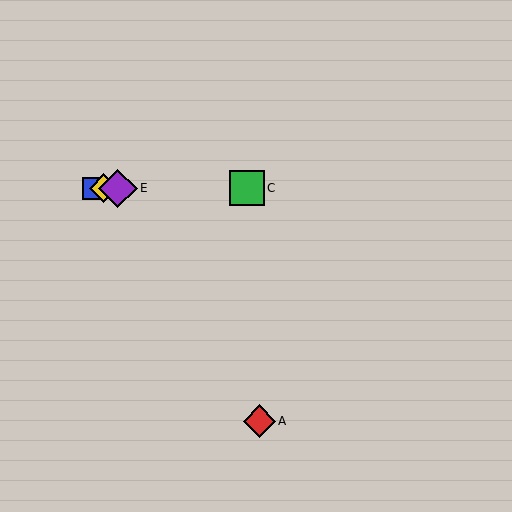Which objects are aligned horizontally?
Objects B, C, D, E are aligned horizontally.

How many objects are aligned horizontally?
4 objects (B, C, D, E) are aligned horizontally.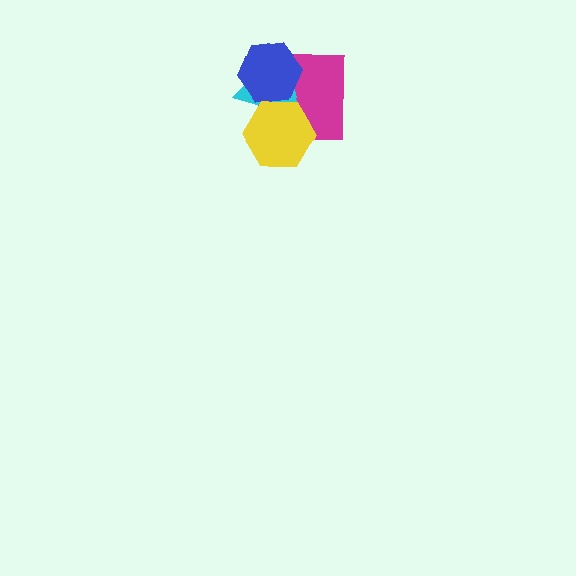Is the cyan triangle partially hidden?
Yes, it is partially covered by another shape.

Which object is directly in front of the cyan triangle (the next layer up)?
The blue hexagon is directly in front of the cyan triangle.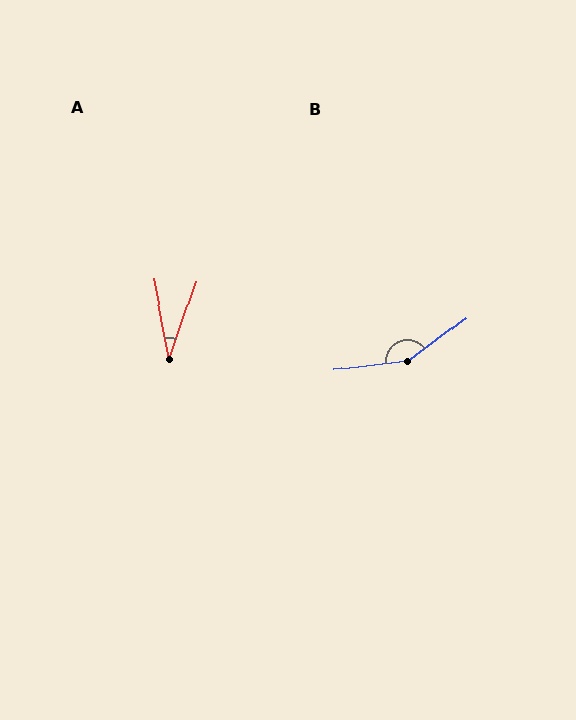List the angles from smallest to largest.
A (29°), B (151°).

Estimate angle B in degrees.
Approximately 151 degrees.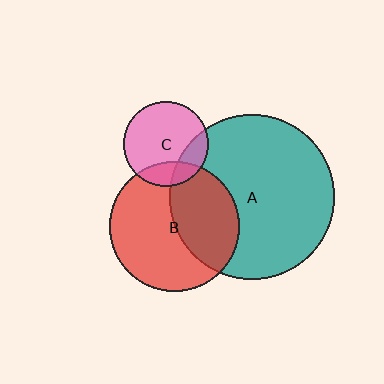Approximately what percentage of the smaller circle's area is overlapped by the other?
Approximately 20%.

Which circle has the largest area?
Circle A (teal).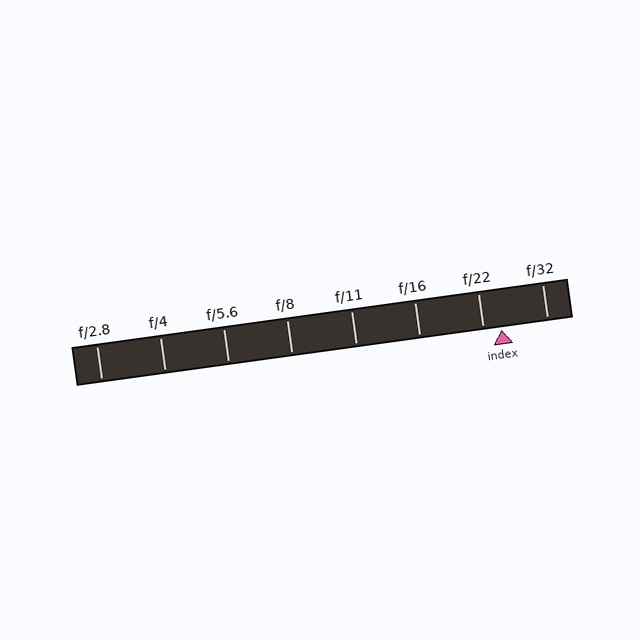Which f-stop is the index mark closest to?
The index mark is closest to f/22.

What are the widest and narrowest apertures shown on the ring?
The widest aperture shown is f/2.8 and the narrowest is f/32.